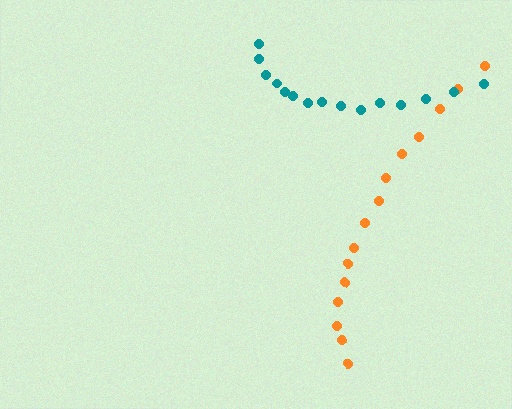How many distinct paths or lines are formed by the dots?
There are 2 distinct paths.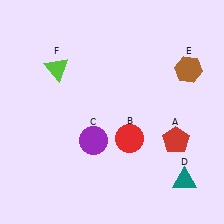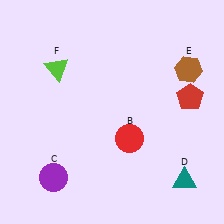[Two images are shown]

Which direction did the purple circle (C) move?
The purple circle (C) moved left.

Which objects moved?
The objects that moved are: the red pentagon (A), the purple circle (C).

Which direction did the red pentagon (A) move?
The red pentagon (A) moved up.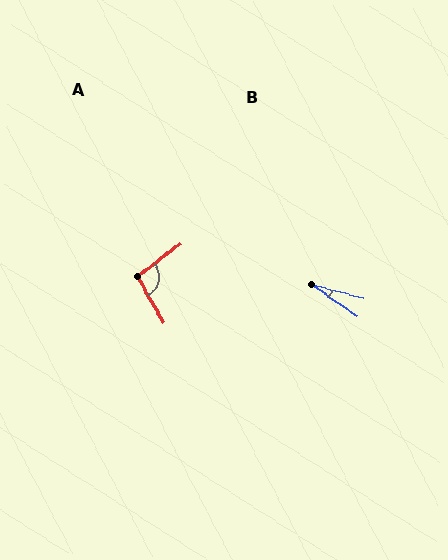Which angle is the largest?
A, at approximately 98 degrees.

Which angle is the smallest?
B, at approximately 20 degrees.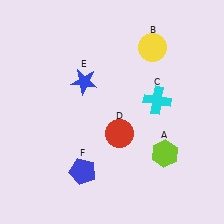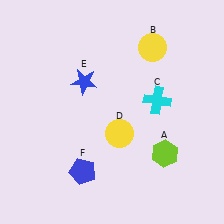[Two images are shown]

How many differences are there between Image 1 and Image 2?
There is 1 difference between the two images.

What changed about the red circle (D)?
In Image 1, D is red. In Image 2, it changed to yellow.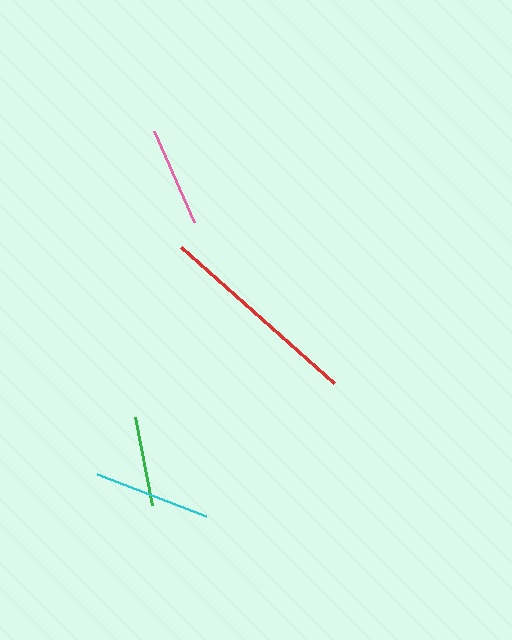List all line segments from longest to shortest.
From longest to shortest: red, cyan, pink, green.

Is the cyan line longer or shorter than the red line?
The red line is longer than the cyan line.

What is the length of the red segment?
The red segment is approximately 205 pixels long.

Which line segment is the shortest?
The green line is the shortest at approximately 90 pixels.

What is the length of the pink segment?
The pink segment is approximately 100 pixels long.